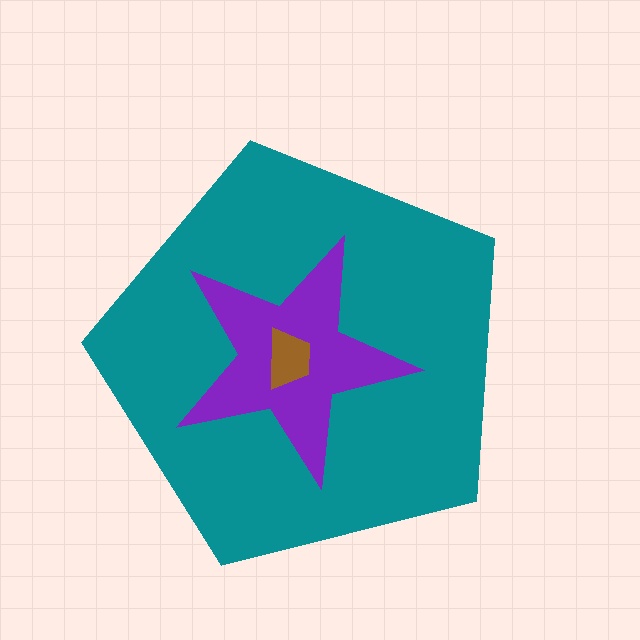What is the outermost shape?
The teal pentagon.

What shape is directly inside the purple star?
The brown trapezoid.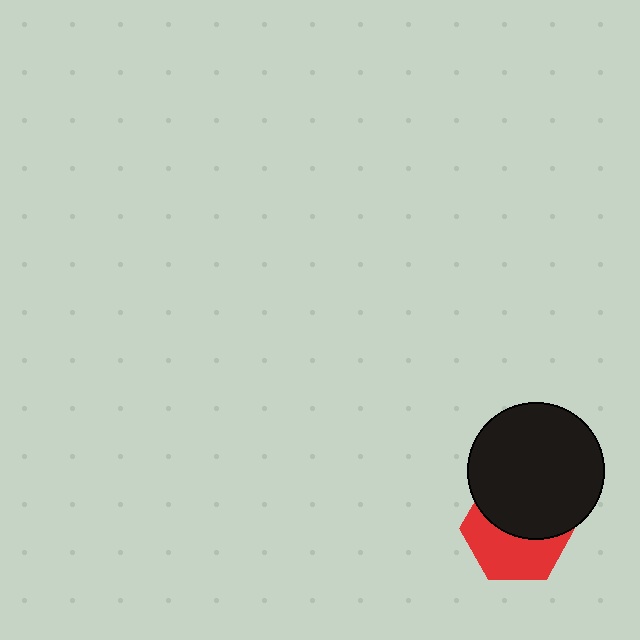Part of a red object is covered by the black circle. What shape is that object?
It is a hexagon.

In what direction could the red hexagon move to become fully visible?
The red hexagon could move down. That would shift it out from behind the black circle entirely.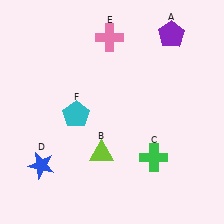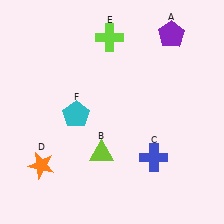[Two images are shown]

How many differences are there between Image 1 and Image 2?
There are 3 differences between the two images.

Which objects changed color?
C changed from green to blue. D changed from blue to orange. E changed from pink to lime.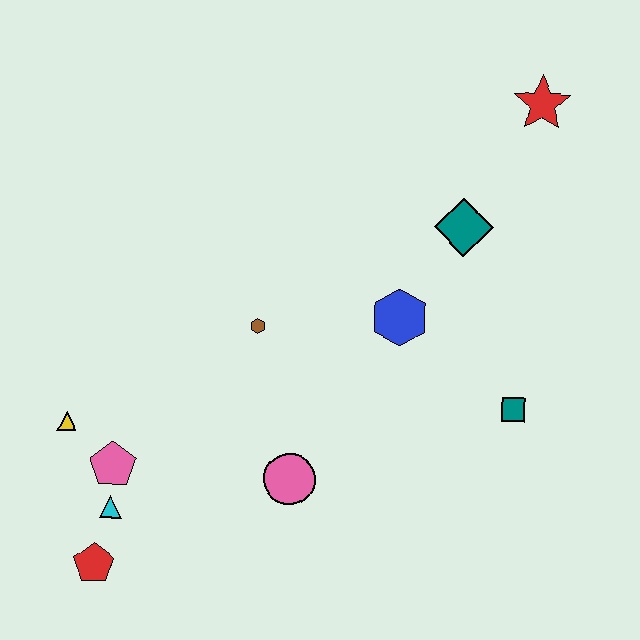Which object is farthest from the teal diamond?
The red pentagon is farthest from the teal diamond.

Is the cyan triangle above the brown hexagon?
No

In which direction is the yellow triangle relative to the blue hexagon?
The yellow triangle is to the left of the blue hexagon.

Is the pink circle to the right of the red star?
No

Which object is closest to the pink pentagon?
The cyan triangle is closest to the pink pentagon.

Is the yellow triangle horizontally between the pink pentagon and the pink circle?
No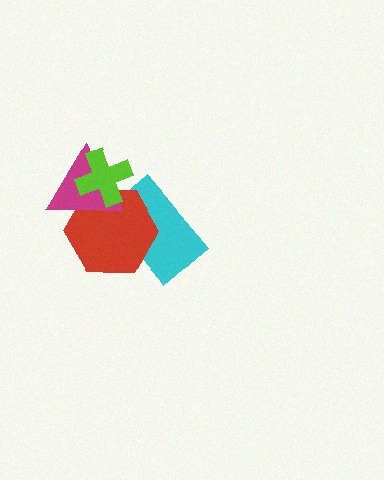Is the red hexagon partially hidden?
Yes, it is partially covered by another shape.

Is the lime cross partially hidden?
No, no other shape covers it.